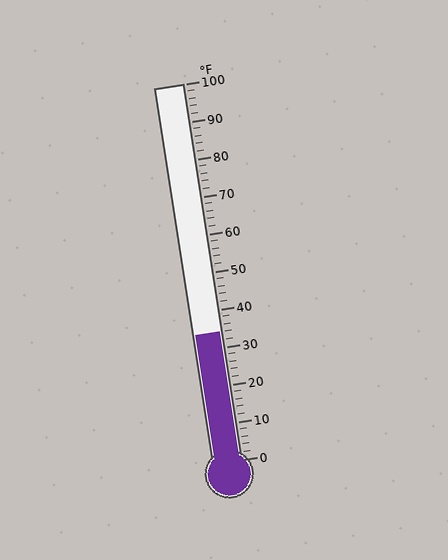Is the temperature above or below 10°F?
The temperature is above 10°F.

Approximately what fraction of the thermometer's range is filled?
The thermometer is filled to approximately 35% of its range.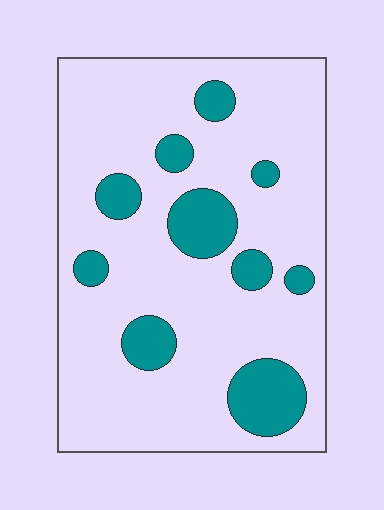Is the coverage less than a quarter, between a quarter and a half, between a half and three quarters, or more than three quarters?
Less than a quarter.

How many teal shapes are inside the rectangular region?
10.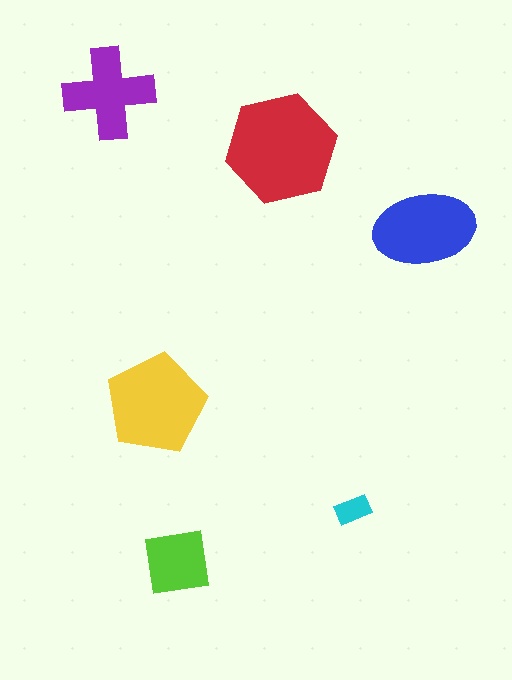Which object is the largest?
The red hexagon.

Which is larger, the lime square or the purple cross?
The purple cross.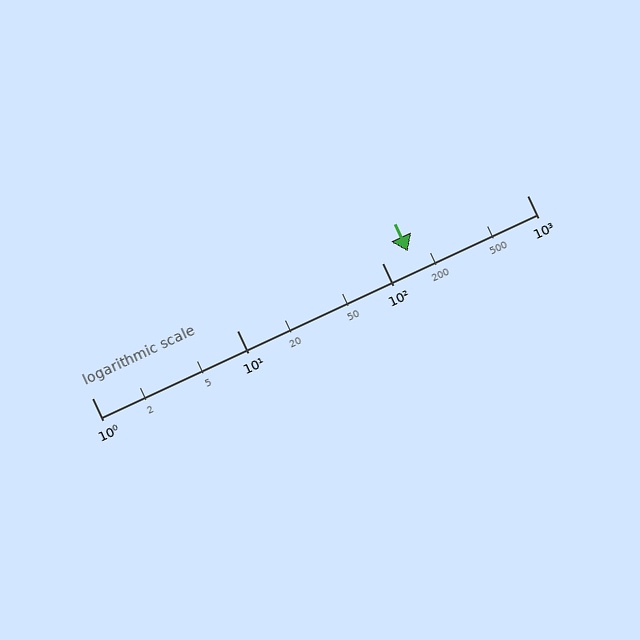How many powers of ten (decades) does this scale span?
The scale spans 3 decades, from 1 to 1000.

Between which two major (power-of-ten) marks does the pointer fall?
The pointer is between 100 and 1000.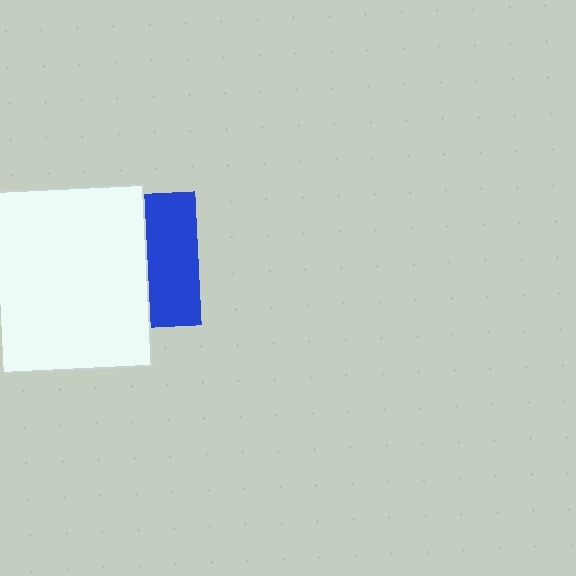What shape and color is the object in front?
The object in front is a white square.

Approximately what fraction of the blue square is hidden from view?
Roughly 62% of the blue square is hidden behind the white square.